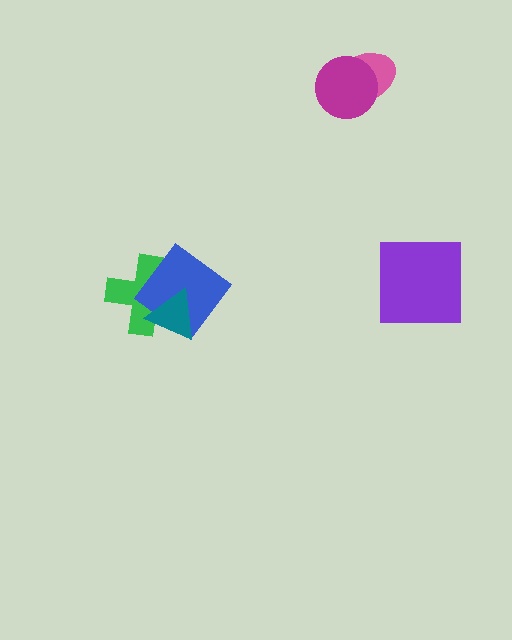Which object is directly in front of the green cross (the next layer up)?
The blue diamond is directly in front of the green cross.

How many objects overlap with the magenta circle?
1 object overlaps with the magenta circle.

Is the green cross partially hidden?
Yes, it is partially covered by another shape.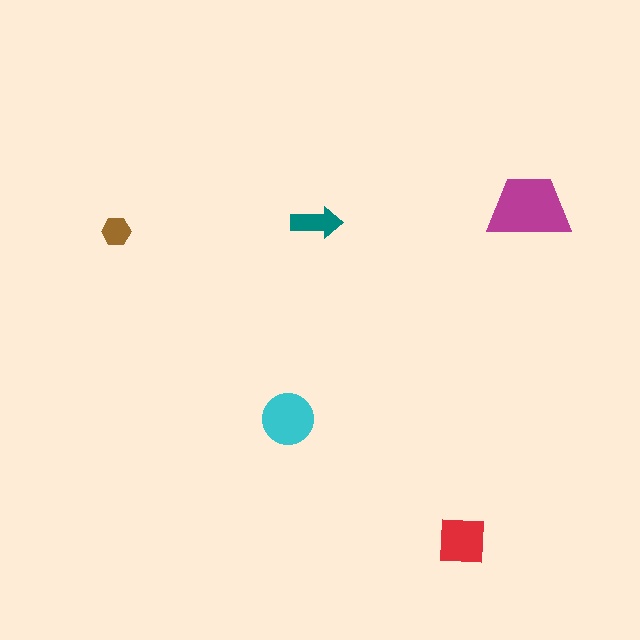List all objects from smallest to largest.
The brown hexagon, the teal arrow, the red square, the cyan circle, the magenta trapezoid.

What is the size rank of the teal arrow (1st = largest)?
4th.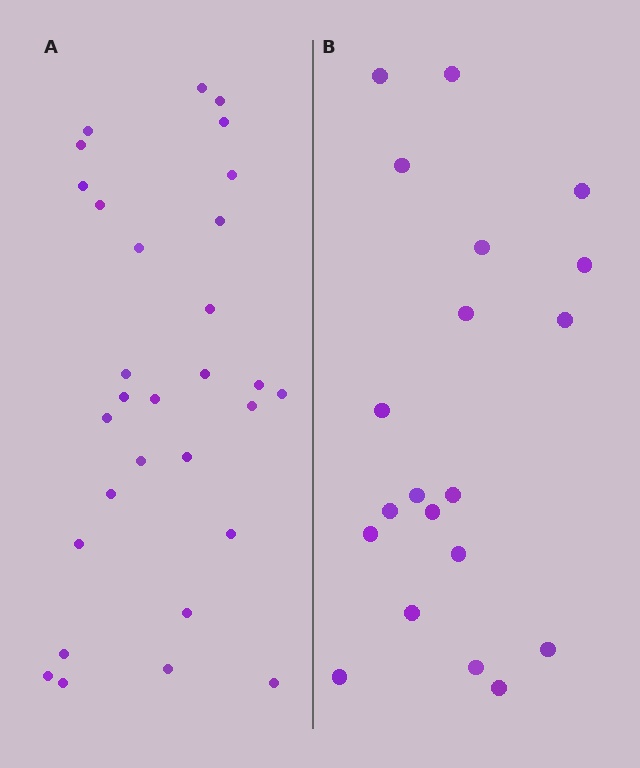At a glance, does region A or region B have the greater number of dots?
Region A (the left region) has more dots.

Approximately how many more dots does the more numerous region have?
Region A has roughly 10 or so more dots than region B.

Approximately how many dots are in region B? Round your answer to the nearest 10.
About 20 dots.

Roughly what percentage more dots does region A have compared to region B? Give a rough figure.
About 50% more.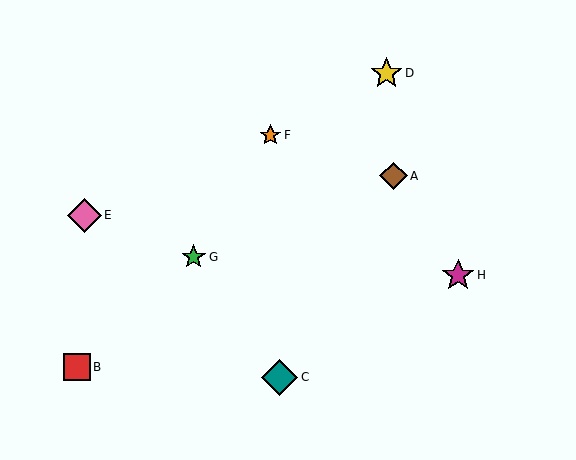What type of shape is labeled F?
Shape F is an orange star.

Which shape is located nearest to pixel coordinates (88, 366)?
The red square (labeled B) at (77, 367) is nearest to that location.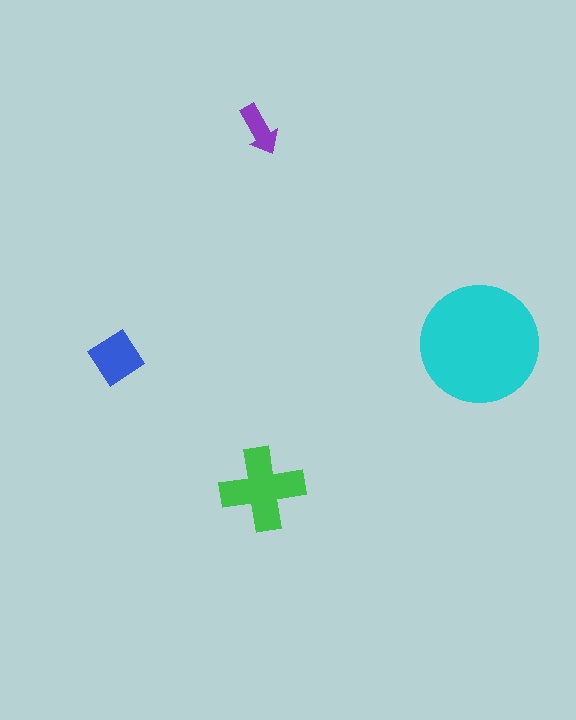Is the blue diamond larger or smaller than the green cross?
Smaller.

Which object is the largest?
The cyan circle.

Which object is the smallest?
The purple arrow.